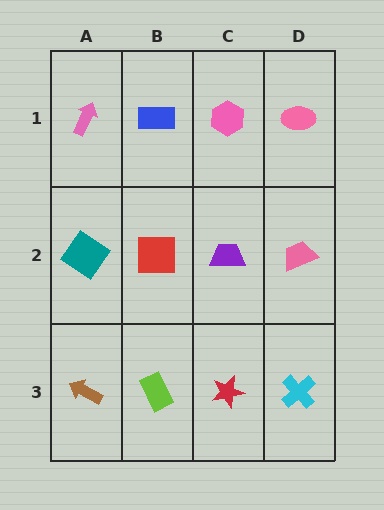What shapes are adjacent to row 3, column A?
A teal diamond (row 2, column A), a lime rectangle (row 3, column B).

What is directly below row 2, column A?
A brown arrow.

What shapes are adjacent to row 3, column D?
A pink trapezoid (row 2, column D), a red star (row 3, column C).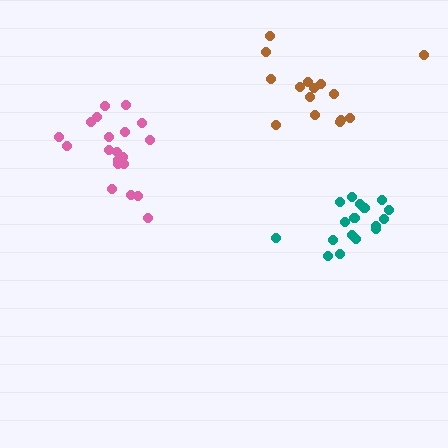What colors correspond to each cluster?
The clusters are colored: pink, teal, brown.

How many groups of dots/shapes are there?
There are 3 groups.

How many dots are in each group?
Group 1: 20 dots, Group 2: 17 dots, Group 3: 15 dots (52 total).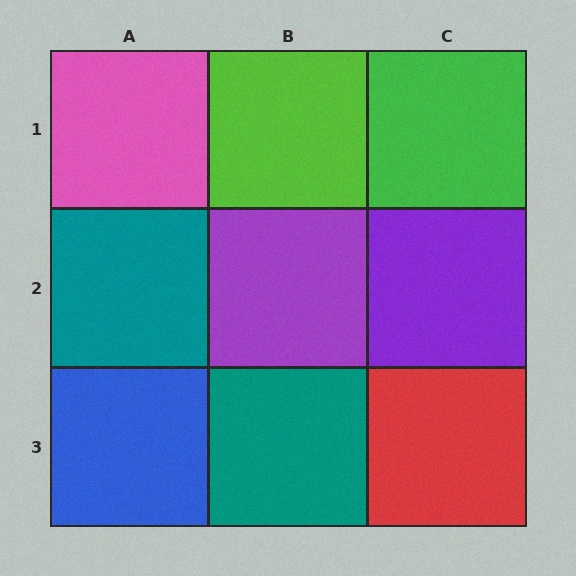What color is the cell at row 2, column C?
Purple.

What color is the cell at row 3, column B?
Teal.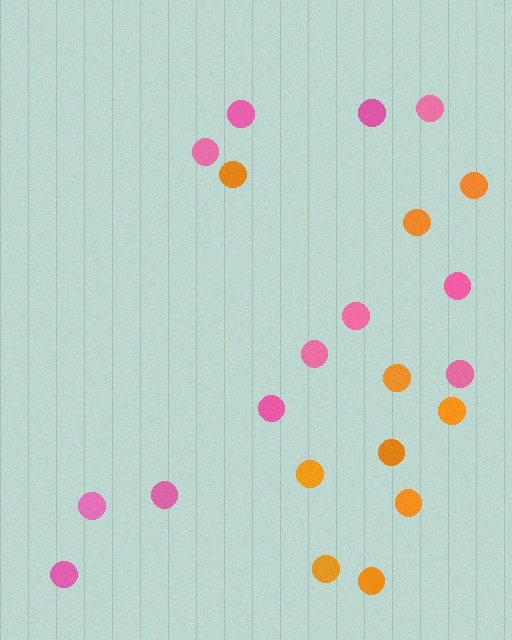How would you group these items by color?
There are 2 groups: one group of orange circles (10) and one group of pink circles (12).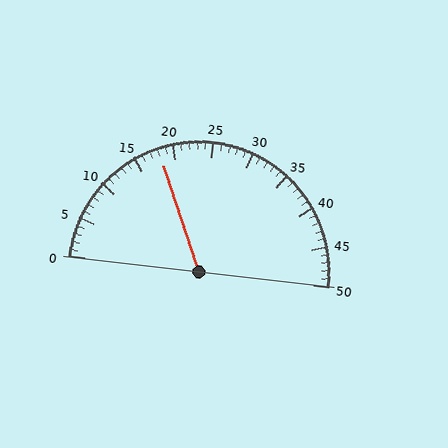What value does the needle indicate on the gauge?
The needle indicates approximately 18.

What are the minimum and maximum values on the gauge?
The gauge ranges from 0 to 50.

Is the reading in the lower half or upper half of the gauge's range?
The reading is in the lower half of the range (0 to 50).